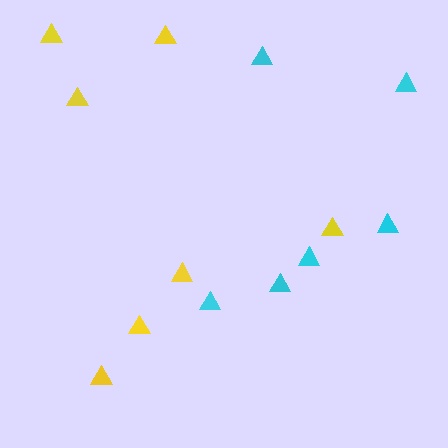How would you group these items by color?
There are 2 groups: one group of cyan triangles (6) and one group of yellow triangles (7).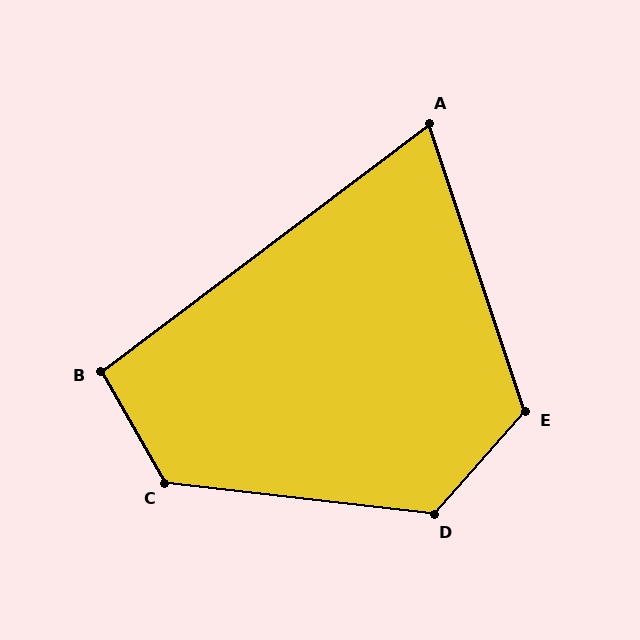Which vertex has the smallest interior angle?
A, at approximately 71 degrees.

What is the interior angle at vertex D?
Approximately 125 degrees (obtuse).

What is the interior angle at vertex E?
Approximately 120 degrees (obtuse).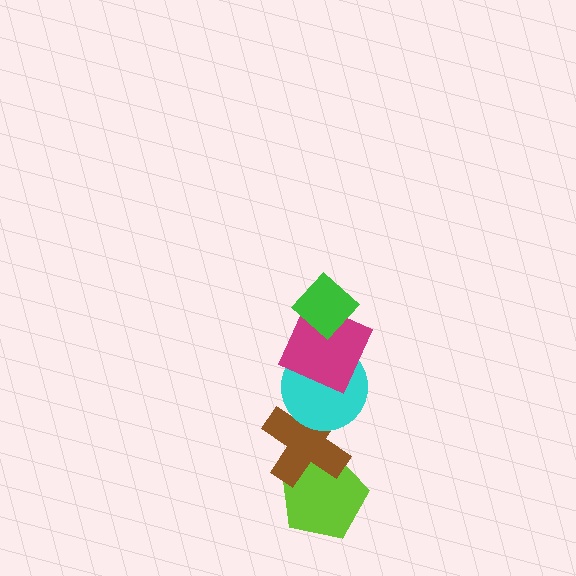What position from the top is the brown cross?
The brown cross is 4th from the top.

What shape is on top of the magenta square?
The green diamond is on top of the magenta square.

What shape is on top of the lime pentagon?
The brown cross is on top of the lime pentagon.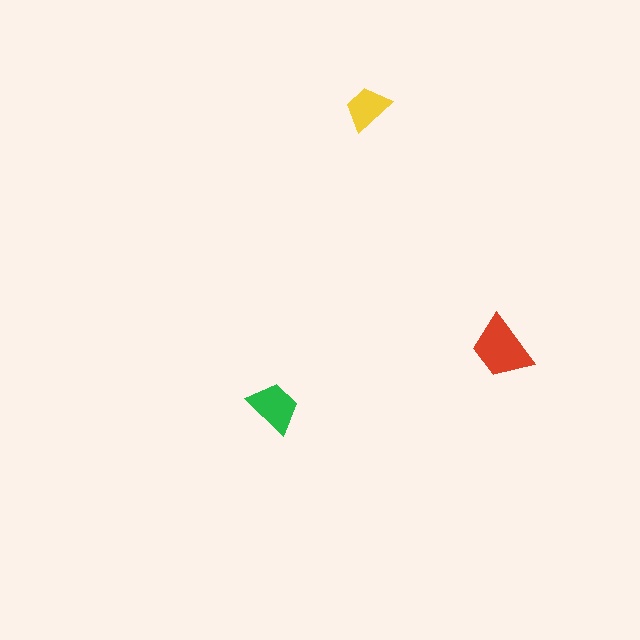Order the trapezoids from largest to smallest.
the red one, the green one, the yellow one.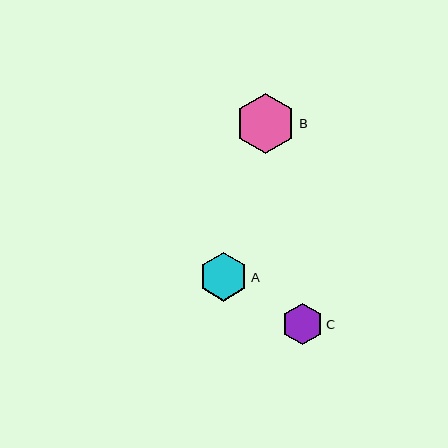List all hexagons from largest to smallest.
From largest to smallest: B, A, C.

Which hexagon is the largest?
Hexagon B is the largest with a size of approximately 60 pixels.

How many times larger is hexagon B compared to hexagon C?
Hexagon B is approximately 1.4 times the size of hexagon C.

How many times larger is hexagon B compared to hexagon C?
Hexagon B is approximately 1.4 times the size of hexagon C.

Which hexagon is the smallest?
Hexagon C is the smallest with a size of approximately 42 pixels.